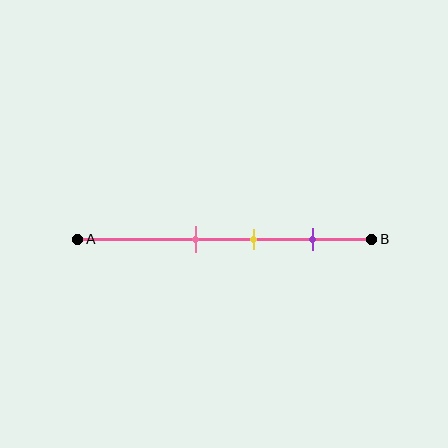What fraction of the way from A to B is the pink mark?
The pink mark is approximately 40% (0.4) of the way from A to B.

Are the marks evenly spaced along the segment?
Yes, the marks are approximately evenly spaced.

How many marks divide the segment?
There are 3 marks dividing the segment.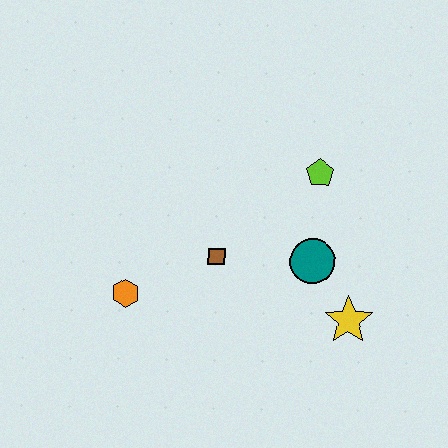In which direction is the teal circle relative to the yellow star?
The teal circle is above the yellow star.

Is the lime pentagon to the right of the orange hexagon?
Yes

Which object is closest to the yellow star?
The teal circle is closest to the yellow star.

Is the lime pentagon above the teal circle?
Yes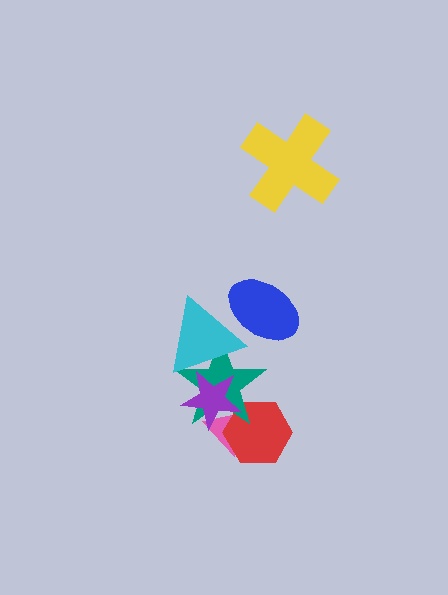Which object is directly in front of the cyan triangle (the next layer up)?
The blue ellipse is directly in front of the cyan triangle.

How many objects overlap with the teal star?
4 objects overlap with the teal star.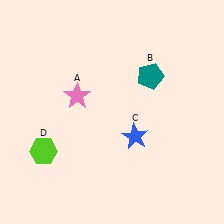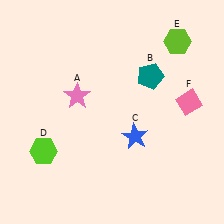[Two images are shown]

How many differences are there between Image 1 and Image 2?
There are 2 differences between the two images.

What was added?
A lime hexagon (E), a pink diamond (F) were added in Image 2.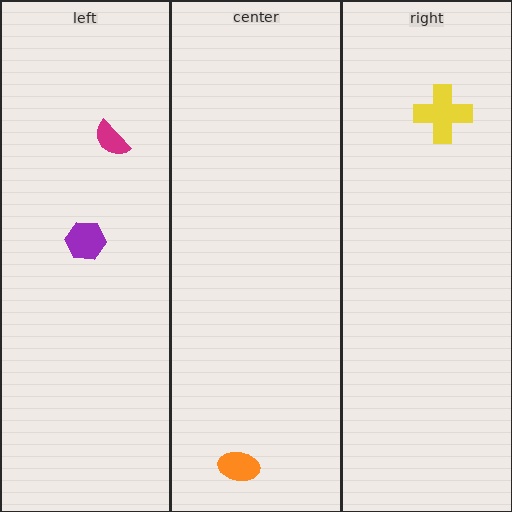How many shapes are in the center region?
1.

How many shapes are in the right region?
1.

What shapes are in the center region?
The orange ellipse.